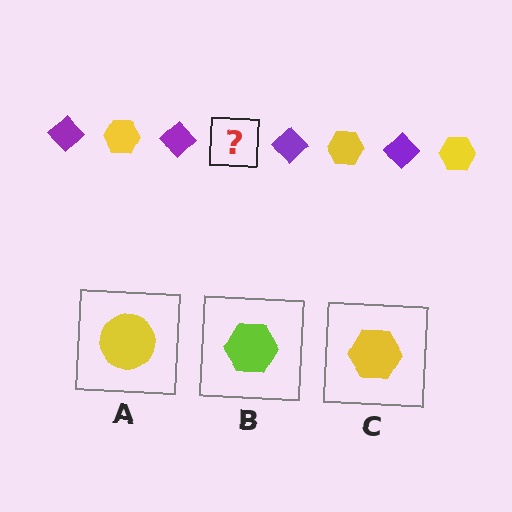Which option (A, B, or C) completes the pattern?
C.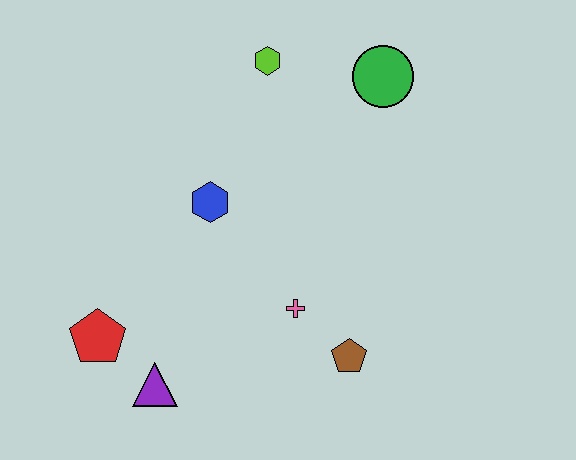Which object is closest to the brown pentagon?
The pink cross is closest to the brown pentagon.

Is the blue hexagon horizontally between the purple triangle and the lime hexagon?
Yes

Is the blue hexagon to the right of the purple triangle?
Yes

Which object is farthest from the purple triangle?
The green circle is farthest from the purple triangle.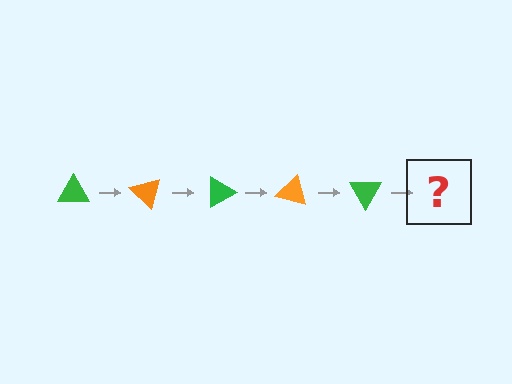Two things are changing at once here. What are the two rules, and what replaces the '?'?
The two rules are that it rotates 45 degrees each step and the color cycles through green and orange. The '?' should be an orange triangle, rotated 225 degrees from the start.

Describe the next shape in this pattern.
It should be an orange triangle, rotated 225 degrees from the start.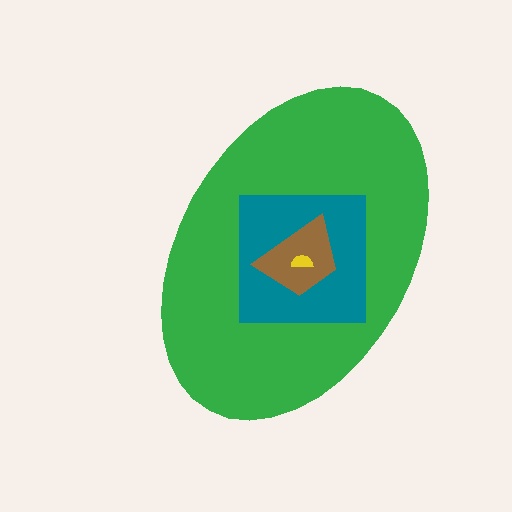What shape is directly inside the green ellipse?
The teal square.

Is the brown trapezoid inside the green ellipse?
Yes.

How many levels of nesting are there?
4.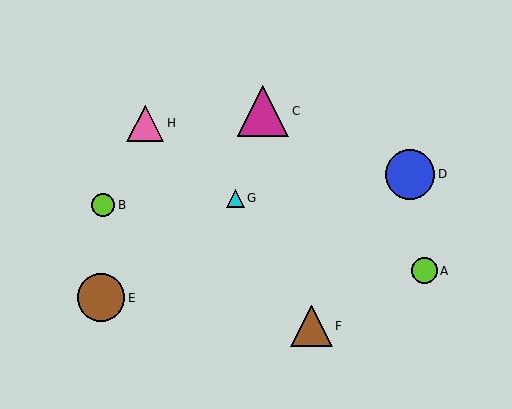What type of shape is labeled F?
Shape F is a brown triangle.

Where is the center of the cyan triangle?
The center of the cyan triangle is at (235, 198).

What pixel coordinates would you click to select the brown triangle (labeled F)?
Click at (311, 326) to select the brown triangle F.